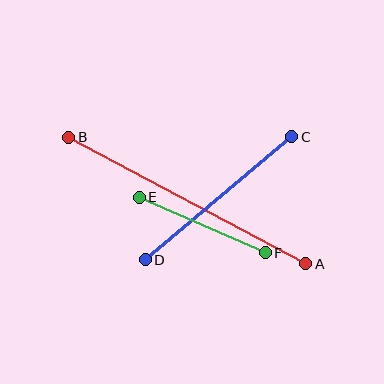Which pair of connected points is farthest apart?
Points A and B are farthest apart.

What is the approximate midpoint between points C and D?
The midpoint is at approximately (218, 198) pixels.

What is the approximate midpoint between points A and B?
The midpoint is at approximately (187, 200) pixels.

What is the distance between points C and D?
The distance is approximately 191 pixels.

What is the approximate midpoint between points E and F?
The midpoint is at approximately (202, 225) pixels.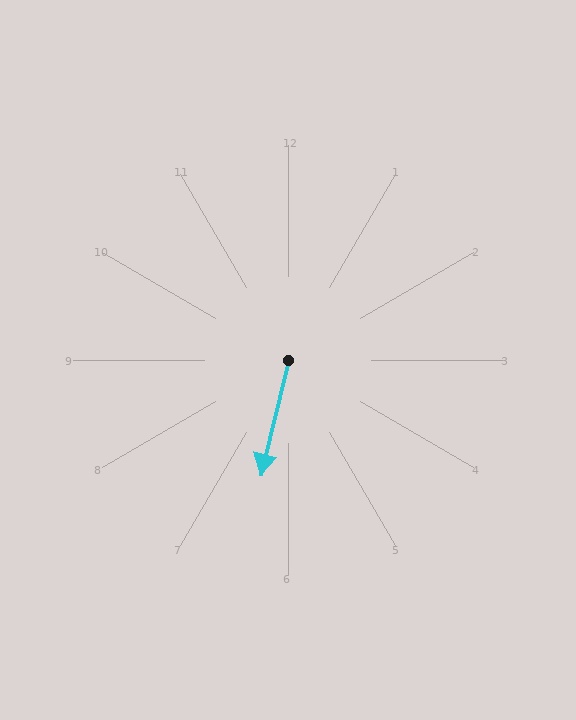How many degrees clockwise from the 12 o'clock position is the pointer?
Approximately 194 degrees.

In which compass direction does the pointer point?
South.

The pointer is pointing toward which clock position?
Roughly 6 o'clock.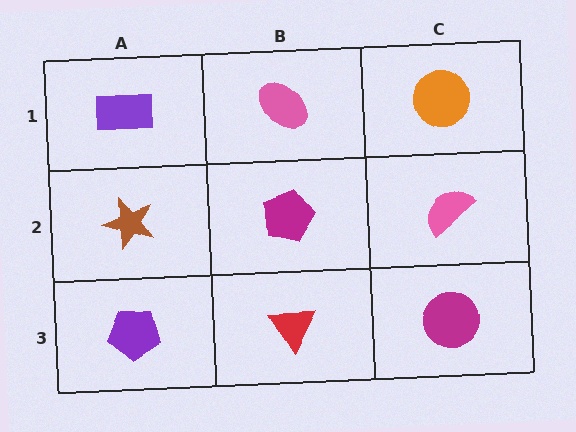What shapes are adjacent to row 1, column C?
A pink semicircle (row 2, column C), a pink ellipse (row 1, column B).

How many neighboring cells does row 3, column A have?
2.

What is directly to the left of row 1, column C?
A pink ellipse.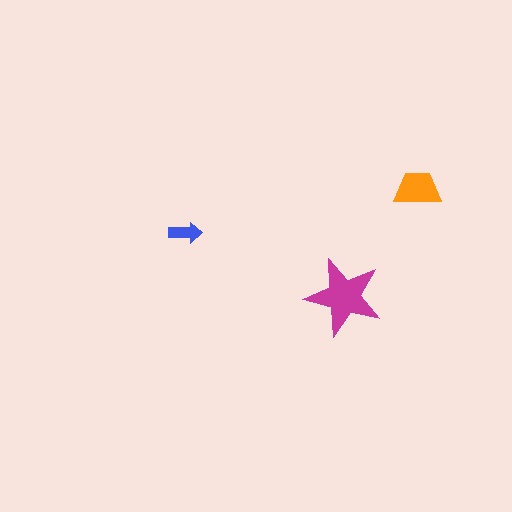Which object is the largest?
The magenta star.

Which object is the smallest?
The blue arrow.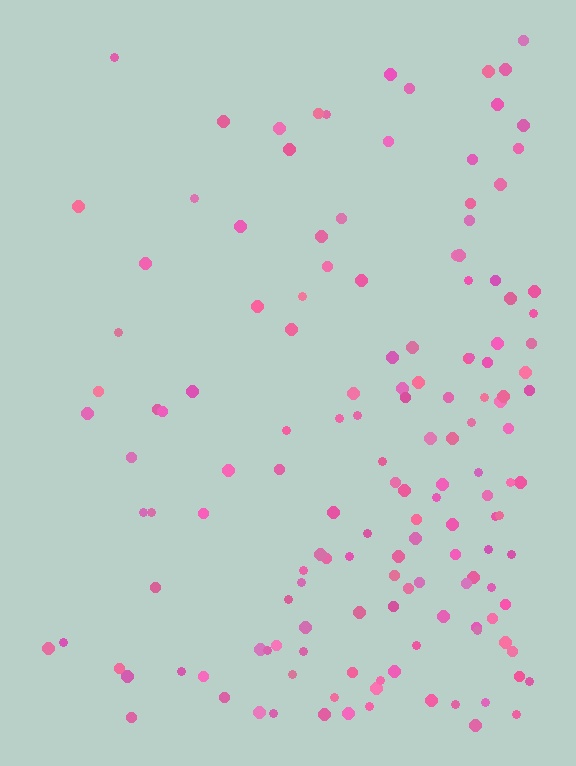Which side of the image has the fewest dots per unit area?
The left.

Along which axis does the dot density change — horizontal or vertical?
Horizontal.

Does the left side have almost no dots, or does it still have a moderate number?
Still a moderate number, just noticeably fewer than the right.